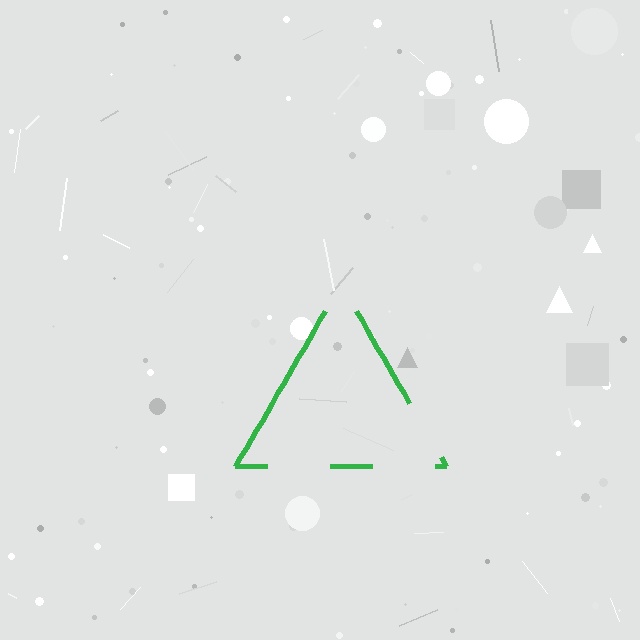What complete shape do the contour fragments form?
The contour fragments form a triangle.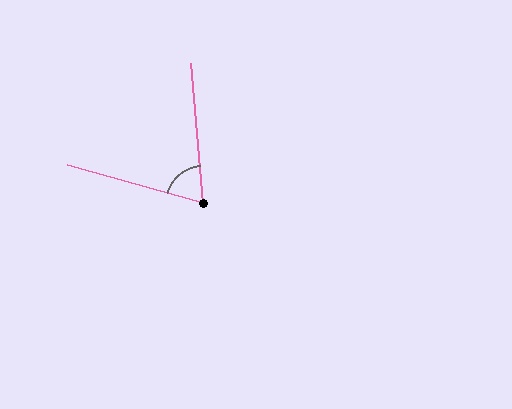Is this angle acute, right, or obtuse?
It is acute.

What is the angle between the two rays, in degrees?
Approximately 70 degrees.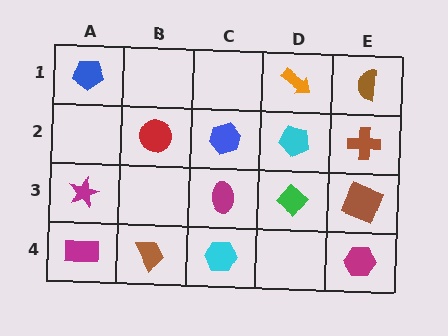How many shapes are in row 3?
4 shapes.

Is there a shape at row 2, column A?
No, that cell is empty.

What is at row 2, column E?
A brown cross.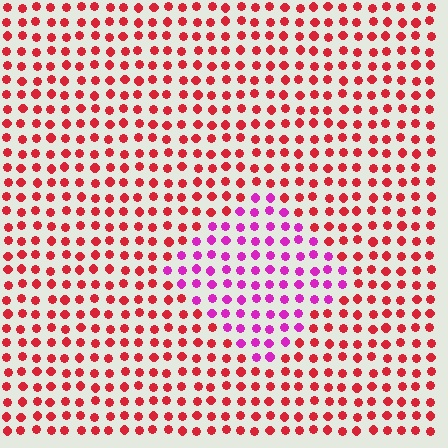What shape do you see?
I see a diamond.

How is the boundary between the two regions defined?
The boundary is defined purely by a slight shift in hue (about 46 degrees). Spacing, size, and orientation are identical on both sides.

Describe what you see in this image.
The image is filled with small red elements in a uniform arrangement. A diamond-shaped region is visible where the elements are tinted to a slightly different hue, forming a subtle color boundary.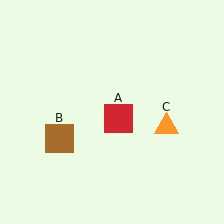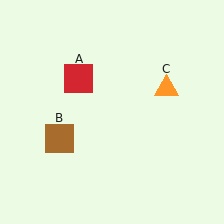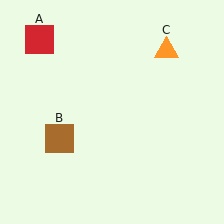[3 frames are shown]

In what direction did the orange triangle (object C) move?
The orange triangle (object C) moved up.